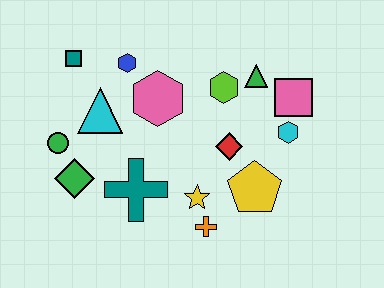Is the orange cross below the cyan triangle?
Yes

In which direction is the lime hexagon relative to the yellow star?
The lime hexagon is above the yellow star.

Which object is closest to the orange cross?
The yellow star is closest to the orange cross.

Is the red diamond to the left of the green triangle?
Yes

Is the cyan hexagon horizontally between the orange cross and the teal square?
No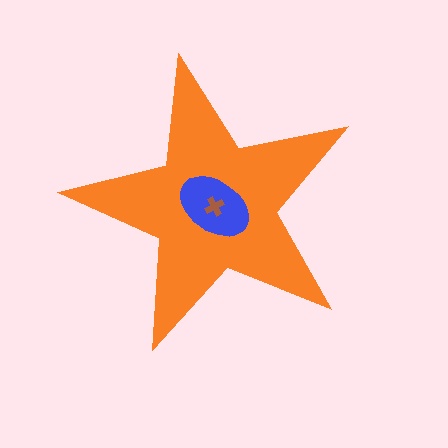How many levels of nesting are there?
3.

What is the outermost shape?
The orange star.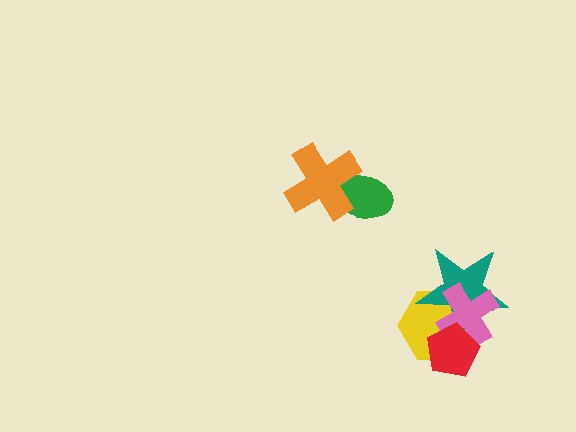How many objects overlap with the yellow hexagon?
3 objects overlap with the yellow hexagon.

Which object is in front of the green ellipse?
The orange cross is in front of the green ellipse.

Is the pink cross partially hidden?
Yes, it is partially covered by another shape.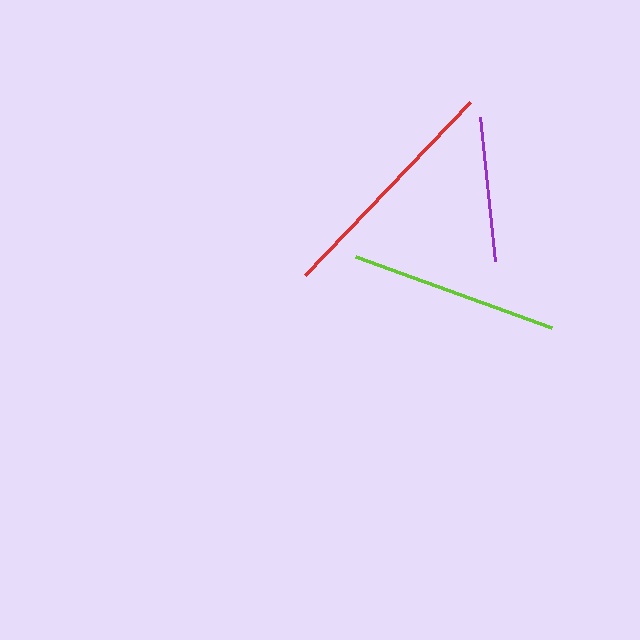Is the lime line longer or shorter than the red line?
The red line is longer than the lime line.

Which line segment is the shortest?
The purple line is the shortest at approximately 145 pixels.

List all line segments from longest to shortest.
From longest to shortest: red, lime, purple.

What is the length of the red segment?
The red segment is approximately 239 pixels long.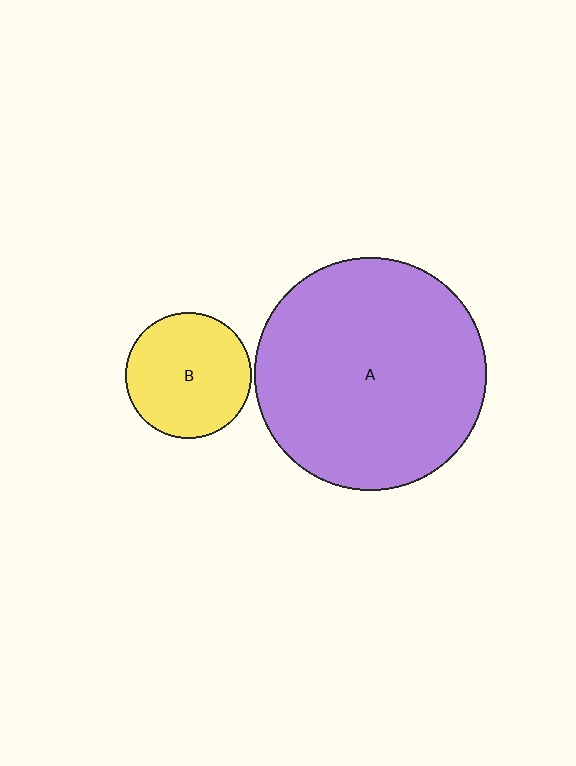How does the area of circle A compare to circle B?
Approximately 3.4 times.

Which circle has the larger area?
Circle A (purple).